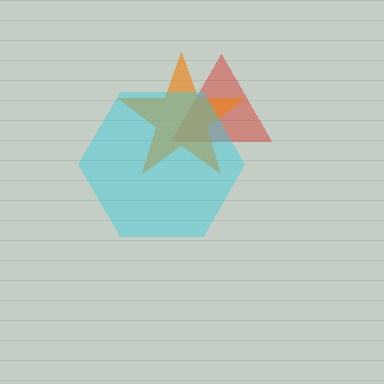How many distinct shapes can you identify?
There are 3 distinct shapes: a red triangle, an orange star, a cyan hexagon.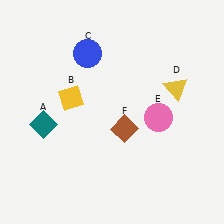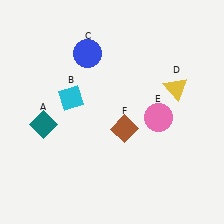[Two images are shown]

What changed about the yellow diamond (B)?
In Image 1, B is yellow. In Image 2, it changed to cyan.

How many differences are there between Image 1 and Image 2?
There is 1 difference between the two images.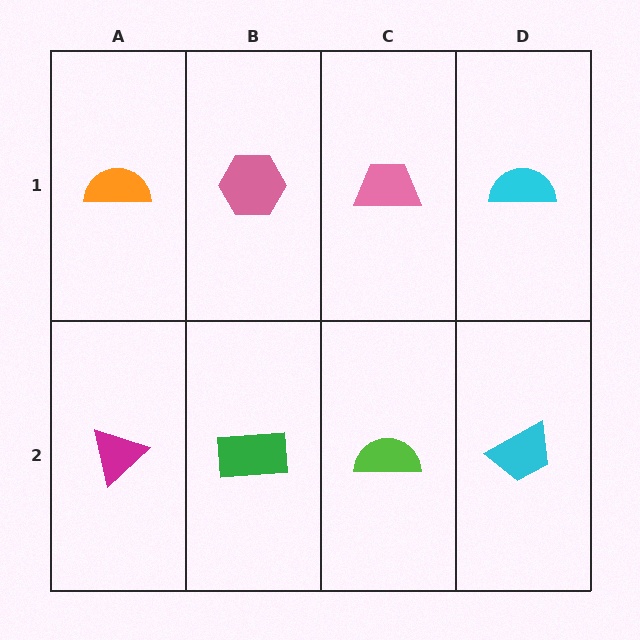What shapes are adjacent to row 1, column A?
A magenta triangle (row 2, column A), a pink hexagon (row 1, column B).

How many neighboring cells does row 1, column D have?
2.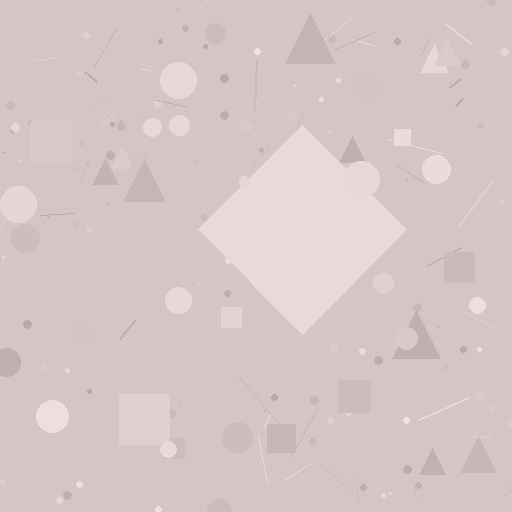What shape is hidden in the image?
A diamond is hidden in the image.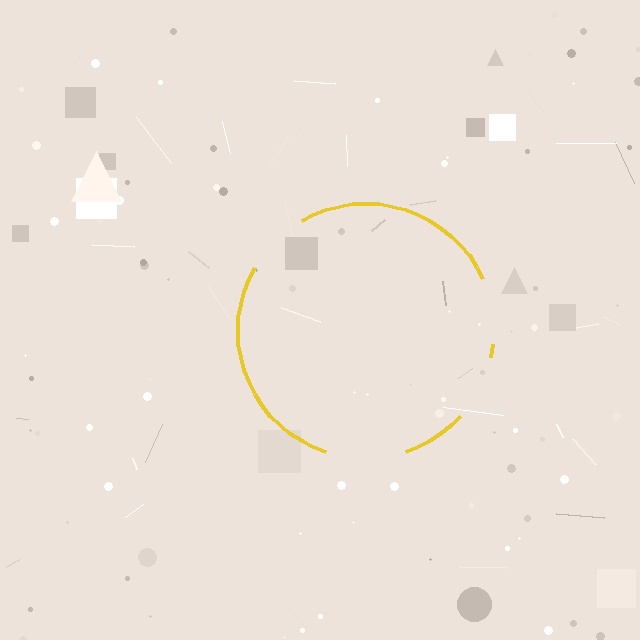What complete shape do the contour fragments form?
The contour fragments form a circle.